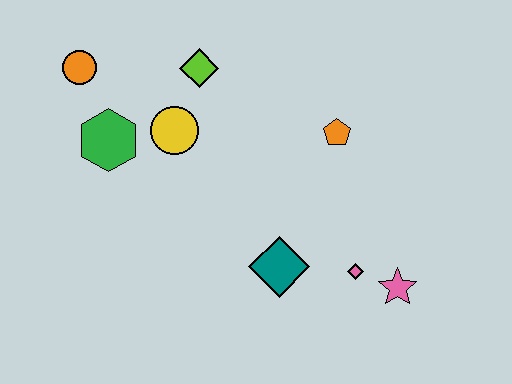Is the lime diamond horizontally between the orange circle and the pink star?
Yes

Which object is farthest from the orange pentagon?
The orange circle is farthest from the orange pentagon.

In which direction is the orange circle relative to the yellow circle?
The orange circle is to the left of the yellow circle.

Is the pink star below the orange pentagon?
Yes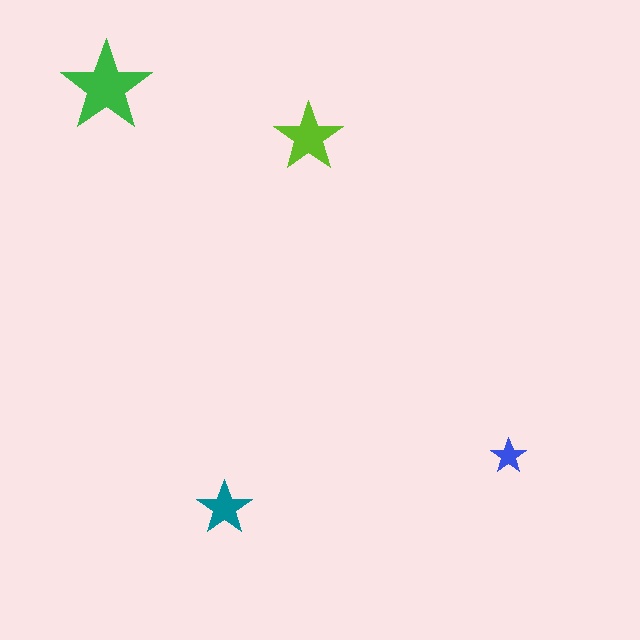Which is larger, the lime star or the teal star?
The lime one.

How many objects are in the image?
There are 4 objects in the image.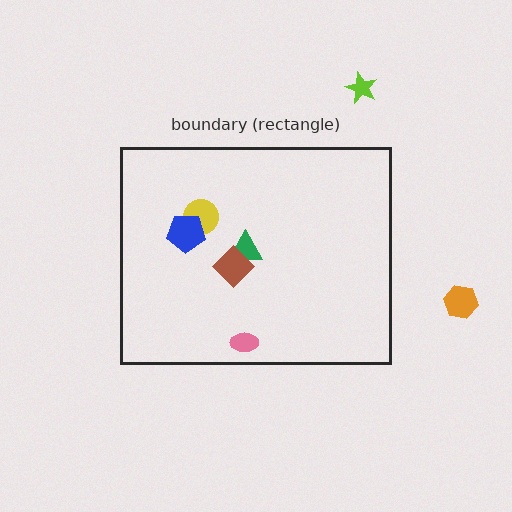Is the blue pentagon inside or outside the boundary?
Inside.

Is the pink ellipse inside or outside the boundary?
Inside.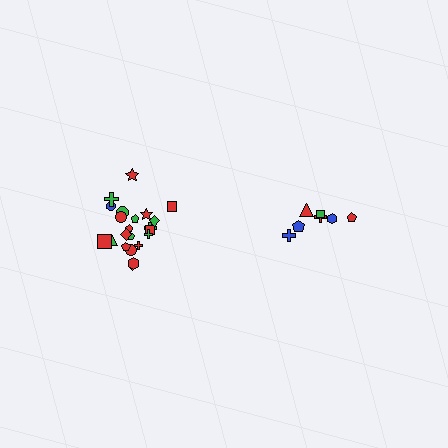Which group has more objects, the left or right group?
The left group.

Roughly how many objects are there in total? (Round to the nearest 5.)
Roughly 30 objects in total.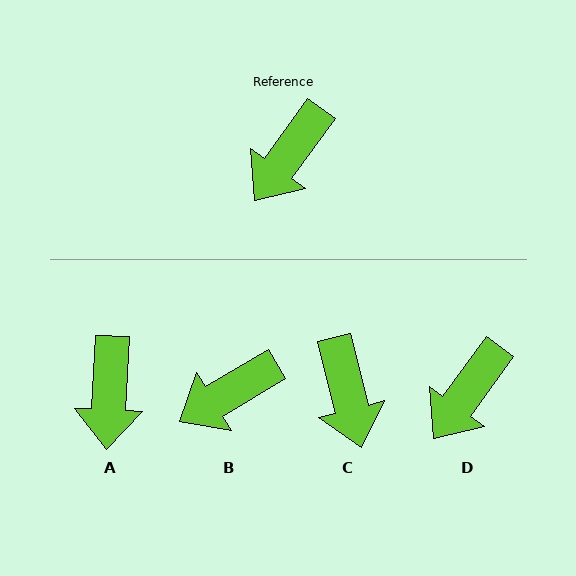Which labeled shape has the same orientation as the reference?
D.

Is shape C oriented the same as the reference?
No, it is off by about 50 degrees.